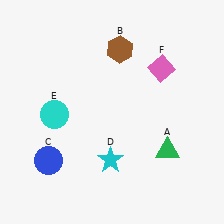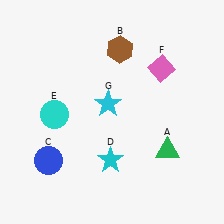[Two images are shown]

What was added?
A cyan star (G) was added in Image 2.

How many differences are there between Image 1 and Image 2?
There is 1 difference between the two images.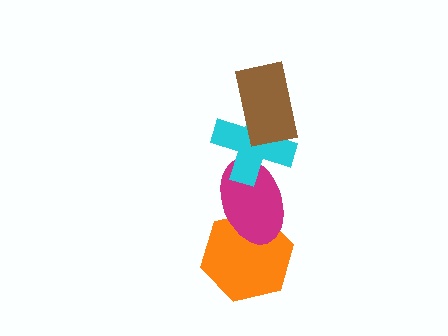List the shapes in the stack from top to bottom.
From top to bottom: the brown rectangle, the cyan cross, the magenta ellipse, the orange hexagon.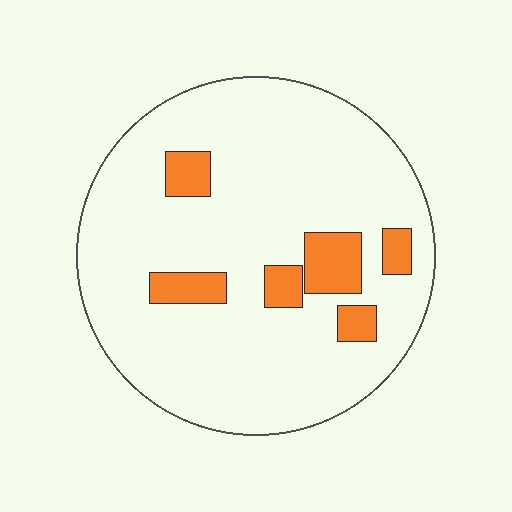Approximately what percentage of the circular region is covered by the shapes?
Approximately 15%.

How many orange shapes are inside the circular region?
6.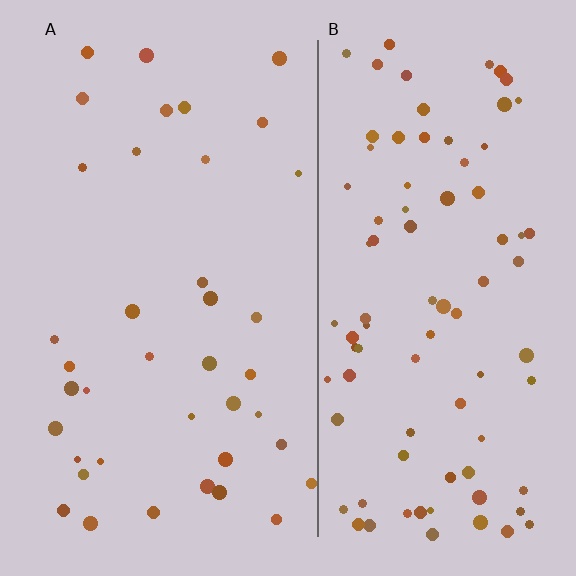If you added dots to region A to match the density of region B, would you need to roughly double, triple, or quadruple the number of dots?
Approximately double.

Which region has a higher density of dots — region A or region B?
B (the right).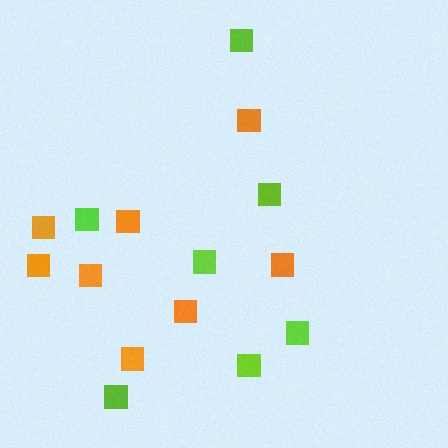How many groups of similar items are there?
There are 2 groups: one group of lime squares (7) and one group of orange squares (8).